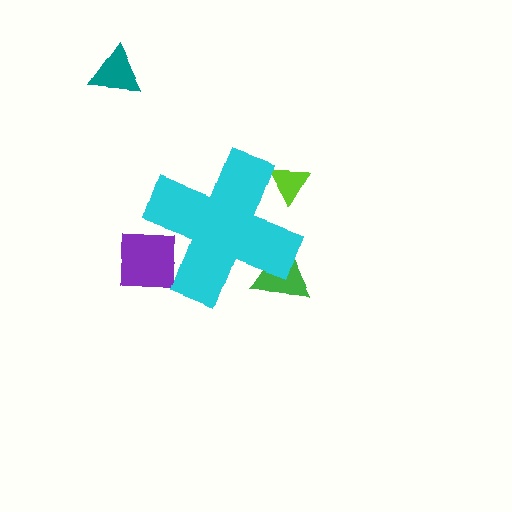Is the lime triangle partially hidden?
Yes, the lime triangle is partially hidden behind the cyan cross.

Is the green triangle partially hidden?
Yes, the green triangle is partially hidden behind the cyan cross.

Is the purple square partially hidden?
Yes, the purple square is partially hidden behind the cyan cross.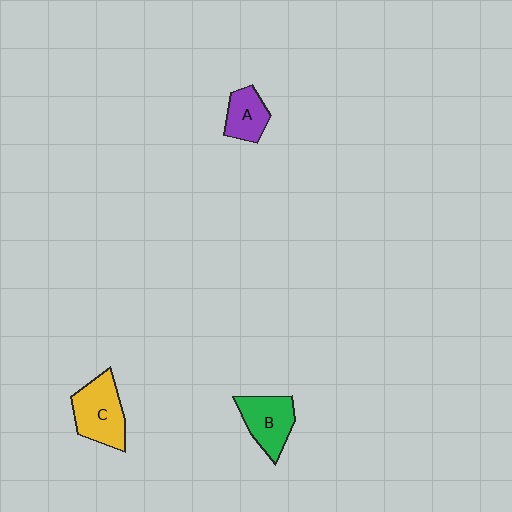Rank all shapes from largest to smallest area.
From largest to smallest: C (yellow), B (green), A (purple).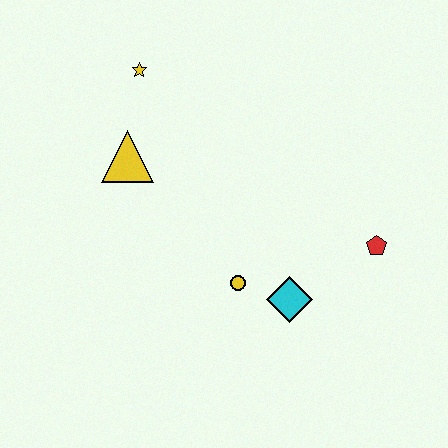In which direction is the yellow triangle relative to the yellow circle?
The yellow triangle is above the yellow circle.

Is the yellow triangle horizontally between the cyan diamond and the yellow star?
No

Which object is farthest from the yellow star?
The red pentagon is farthest from the yellow star.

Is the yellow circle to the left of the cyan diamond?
Yes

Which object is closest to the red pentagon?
The cyan diamond is closest to the red pentagon.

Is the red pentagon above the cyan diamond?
Yes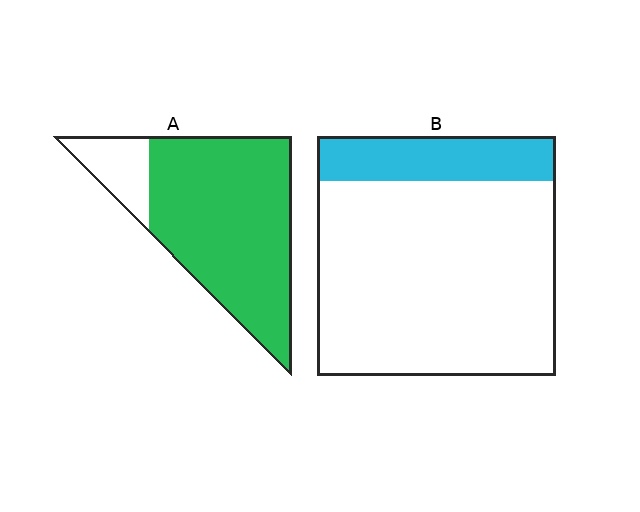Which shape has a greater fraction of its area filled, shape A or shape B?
Shape A.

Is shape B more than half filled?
No.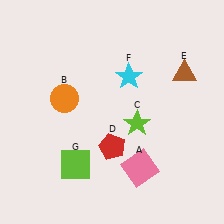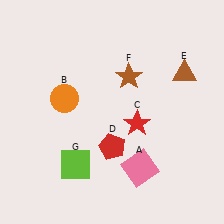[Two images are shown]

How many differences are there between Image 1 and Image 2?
There are 2 differences between the two images.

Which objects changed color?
C changed from lime to red. F changed from cyan to brown.